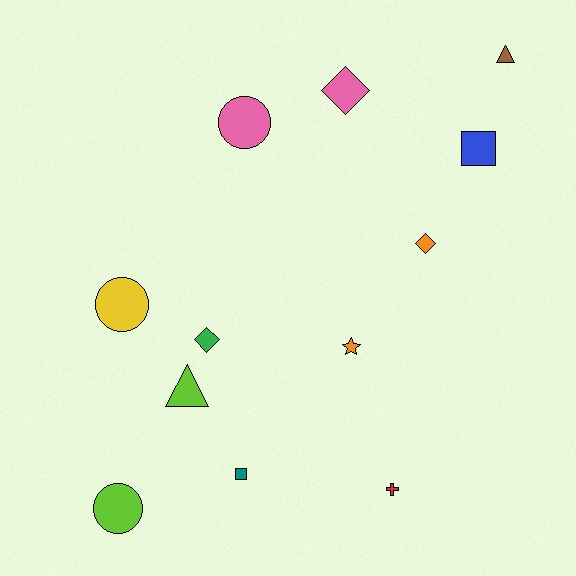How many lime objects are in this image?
There are 2 lime objects.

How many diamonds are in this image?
There are 3 diamonds.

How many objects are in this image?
There are 12 objects.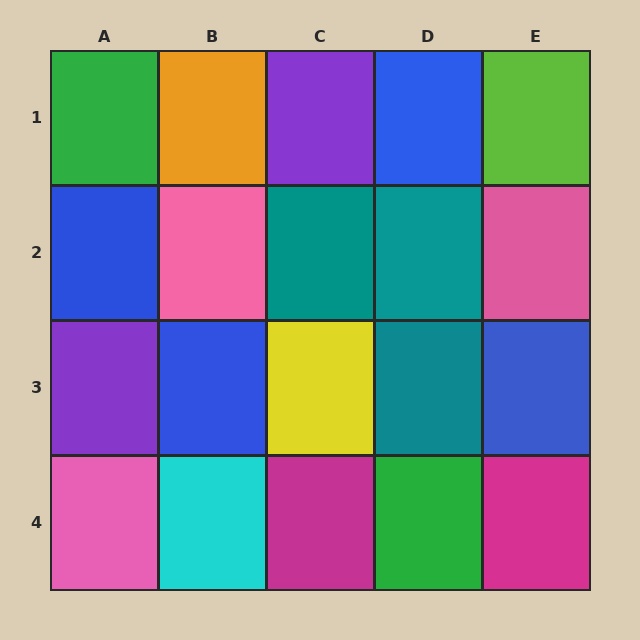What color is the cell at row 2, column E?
Pink.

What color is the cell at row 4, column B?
Cyan.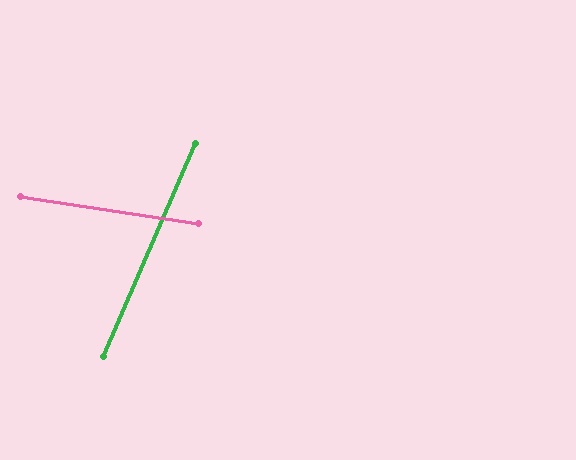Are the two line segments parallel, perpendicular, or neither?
Neither parallel nor perpendicular — they differ by about 75°.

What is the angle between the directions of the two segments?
Approximately 75 degrees.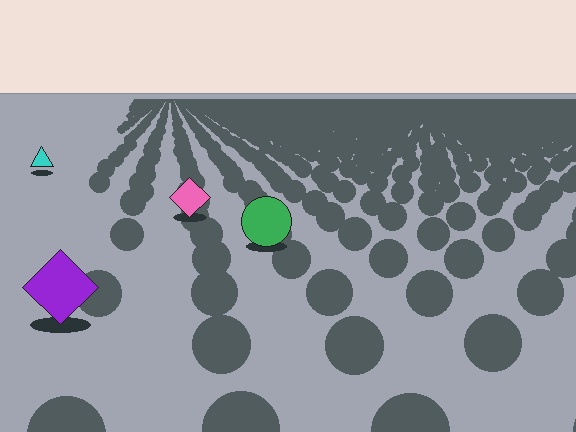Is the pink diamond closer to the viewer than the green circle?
No. The green circle is closer — you can tell from the texture gradient: the ground texture is coarser near it.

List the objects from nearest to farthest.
From nearest to farthest: the purple diamond, the green circle, the pink diamond, the cyan triangle.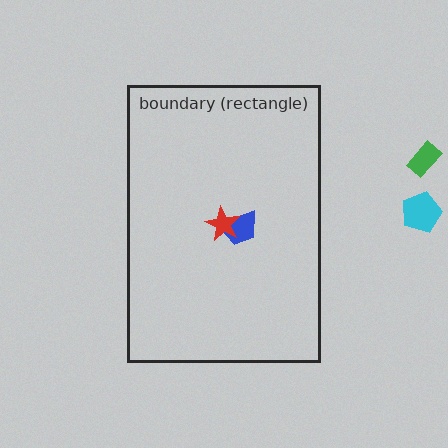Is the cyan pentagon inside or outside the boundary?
Outside.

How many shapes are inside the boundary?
2 inside, 2 outside.